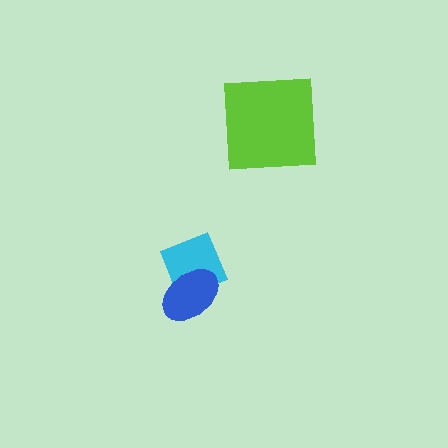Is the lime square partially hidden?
No, no other shape covers it.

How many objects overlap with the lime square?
0 objects overlap with the lime square.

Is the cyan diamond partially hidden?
Yes, it is partially covered by another shape.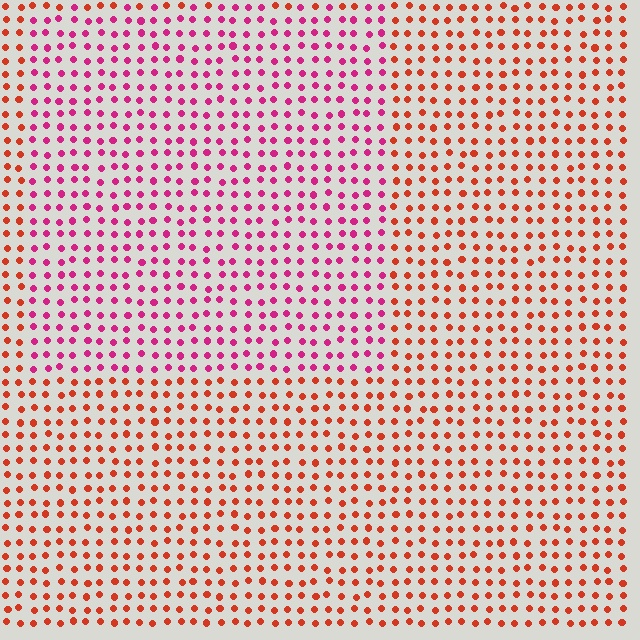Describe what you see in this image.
The image is filled with small red elements in a uniform arrangement. A rectangle-shaped region is visible where the elements are tinted to a slightly different hue, forming a subtle color boundary.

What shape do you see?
I see a rectangle.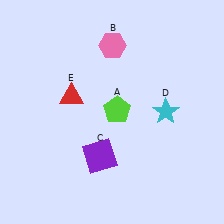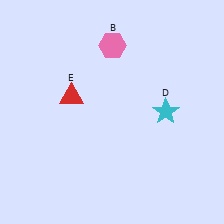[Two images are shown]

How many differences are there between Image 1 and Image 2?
There are 2 differences between the two images.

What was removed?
The purple square (C), the lime pentagon (A) were removed in Image 2.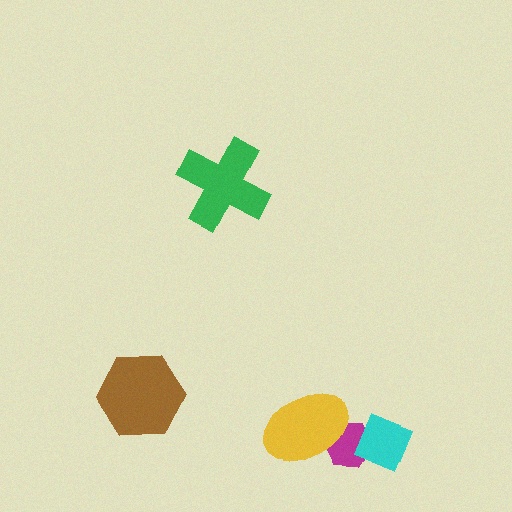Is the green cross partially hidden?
No, no other shape covers it.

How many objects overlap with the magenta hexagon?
2 objects overlap with the magenta hexagon.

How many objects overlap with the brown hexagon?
0 objects overlap with the brown hexagon.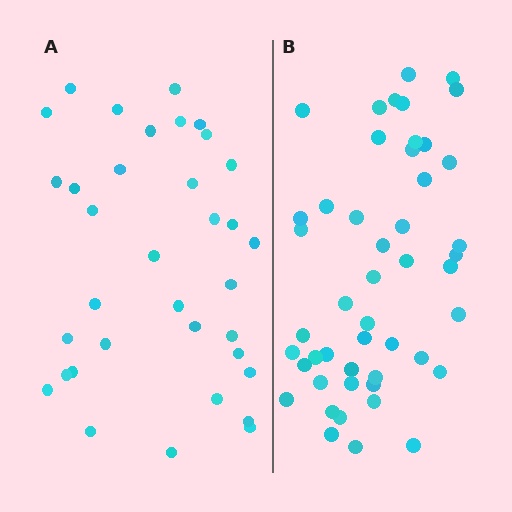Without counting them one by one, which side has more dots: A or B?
Region B (the right region) has more dots.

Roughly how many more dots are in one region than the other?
Region B has approximately 15 more dots than region A.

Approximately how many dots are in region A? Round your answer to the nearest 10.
About 40 dots. (The exact count is 35, which rounds to 40.)